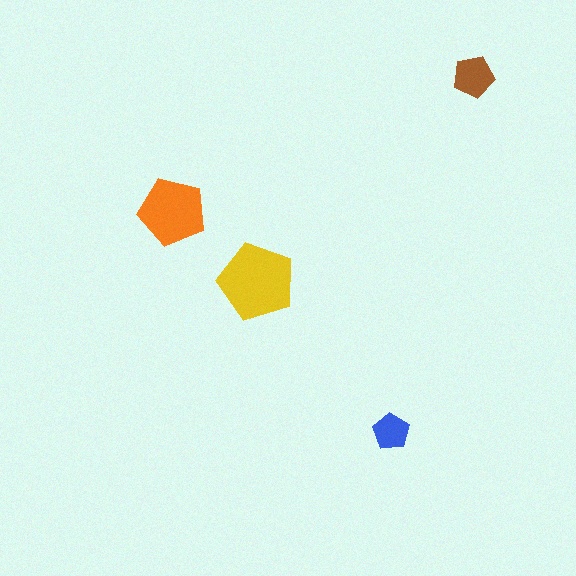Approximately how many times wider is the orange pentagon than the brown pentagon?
About 1.5 times wider.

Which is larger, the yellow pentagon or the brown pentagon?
The yellow one.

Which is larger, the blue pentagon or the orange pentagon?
The orange one.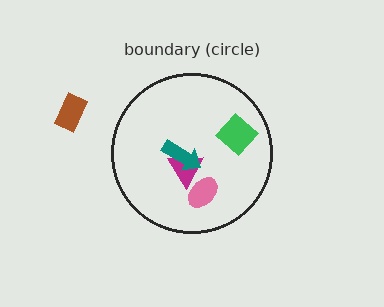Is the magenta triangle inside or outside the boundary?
Inside.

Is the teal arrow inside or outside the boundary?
Inside.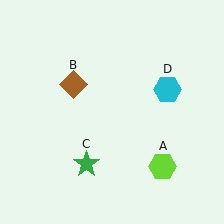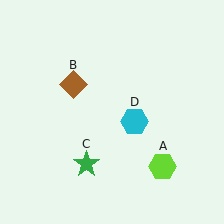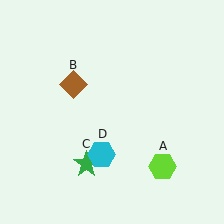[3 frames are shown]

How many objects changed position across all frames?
1 object changed position: cyan hexagon (object D).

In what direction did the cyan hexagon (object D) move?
The cyan hexagon (object D) moved down and to the left.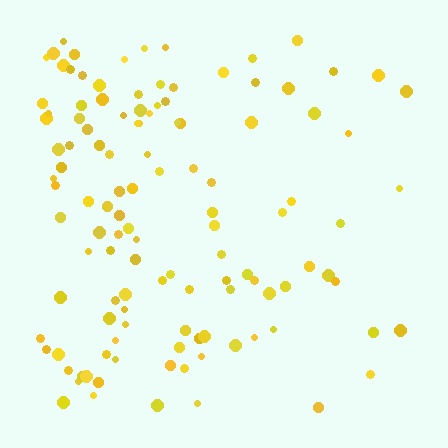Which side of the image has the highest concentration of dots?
The left.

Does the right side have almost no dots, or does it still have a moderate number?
Still a moderate number, just noticeably fewer than the left.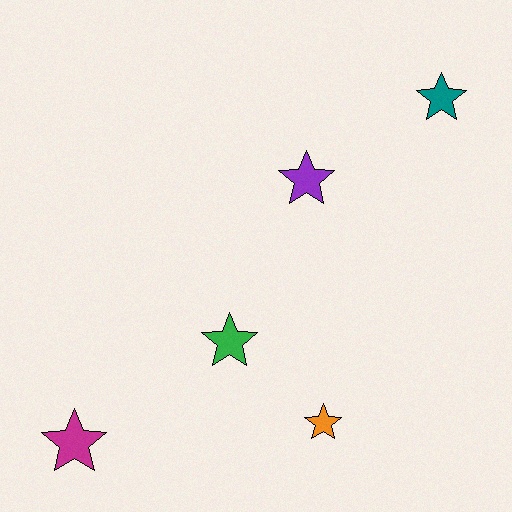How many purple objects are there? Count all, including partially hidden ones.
There is 1 purple object.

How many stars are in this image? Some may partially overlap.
There are 5 stars.